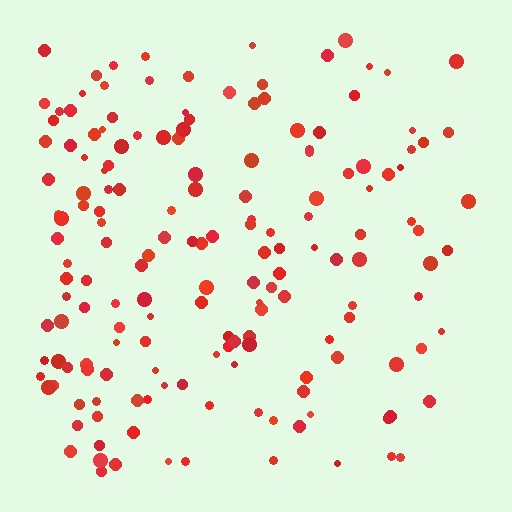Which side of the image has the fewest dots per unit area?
The right.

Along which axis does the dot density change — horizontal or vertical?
Horizontal.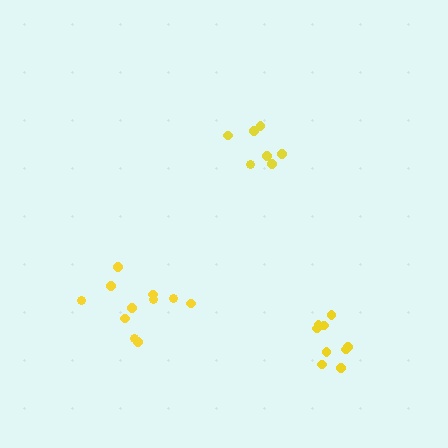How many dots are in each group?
Group 1: 9 dots, Group 2: 11 dots, Group 3: 7 dots (27 total).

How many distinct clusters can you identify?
There are 3 distinct clusters.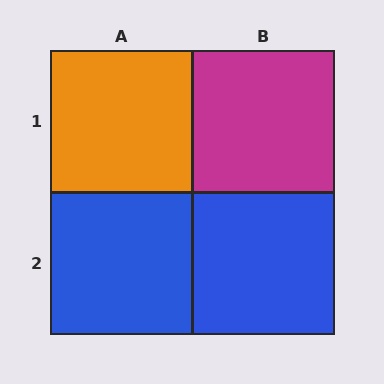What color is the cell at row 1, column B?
Magenta.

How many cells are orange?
1 cell is orange.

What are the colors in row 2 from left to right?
Blue, blue.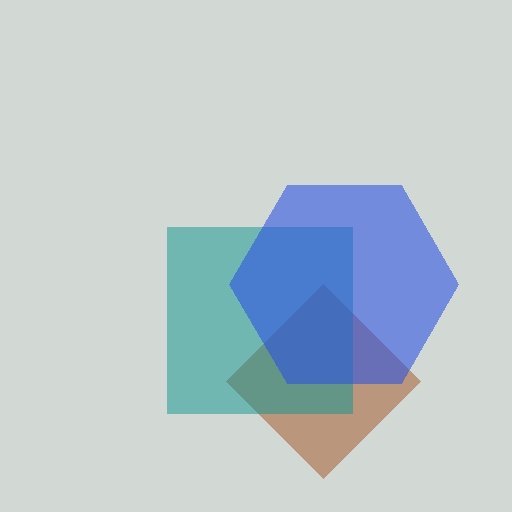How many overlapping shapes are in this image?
There are 3 overlapping shapes in the image.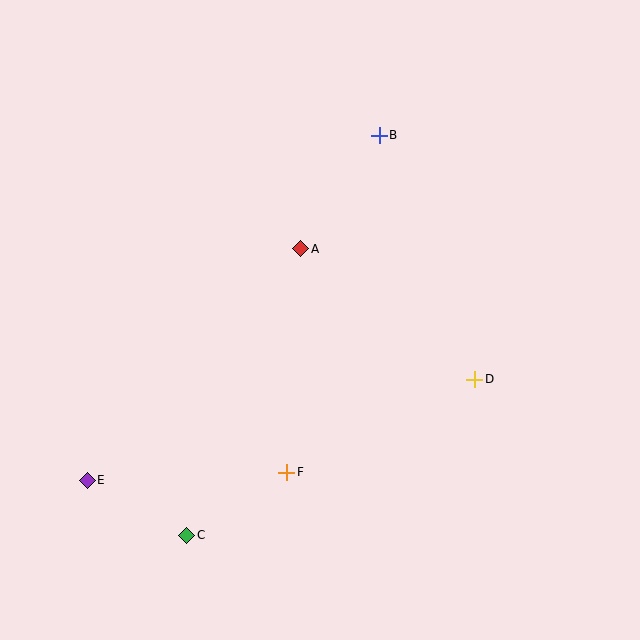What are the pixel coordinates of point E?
Point E is at (87, 480).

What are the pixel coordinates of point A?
Point A is at (301, 249).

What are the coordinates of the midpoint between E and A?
The midpoint between E and A is at (194, 365).